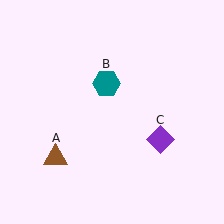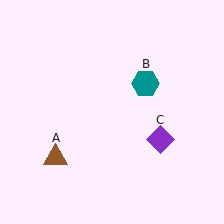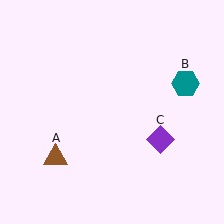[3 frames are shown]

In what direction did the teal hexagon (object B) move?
The teal hexagon (object B) moved right.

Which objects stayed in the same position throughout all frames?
Brown triangle (object A) and purple diamond (object C) remained stationary.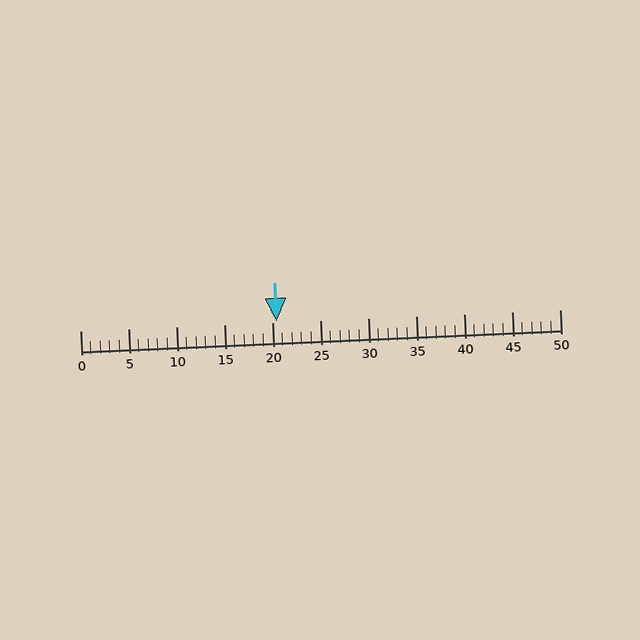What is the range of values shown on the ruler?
The ruler shows values from 0 to 50.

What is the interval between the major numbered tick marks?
The major tick marks are spaced 5 units apart.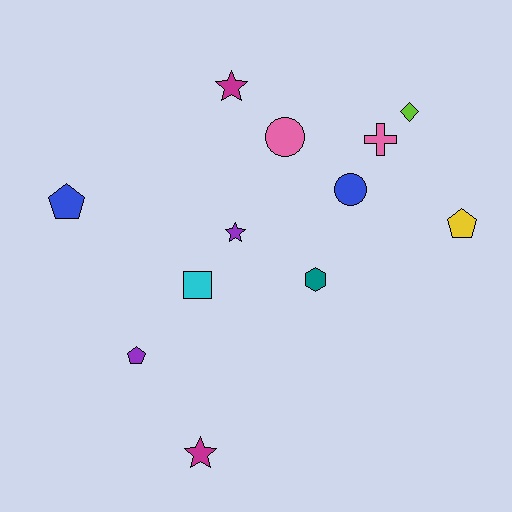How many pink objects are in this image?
There are 2 pink objects.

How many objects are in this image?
There are 12 objects.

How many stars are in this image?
There are 3 stars.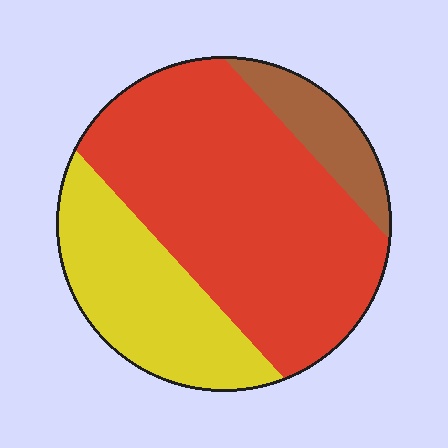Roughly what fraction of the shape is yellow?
Yellow covers roughly 30% of the shape.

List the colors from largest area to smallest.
From largest to smallest: red, yellow, brown.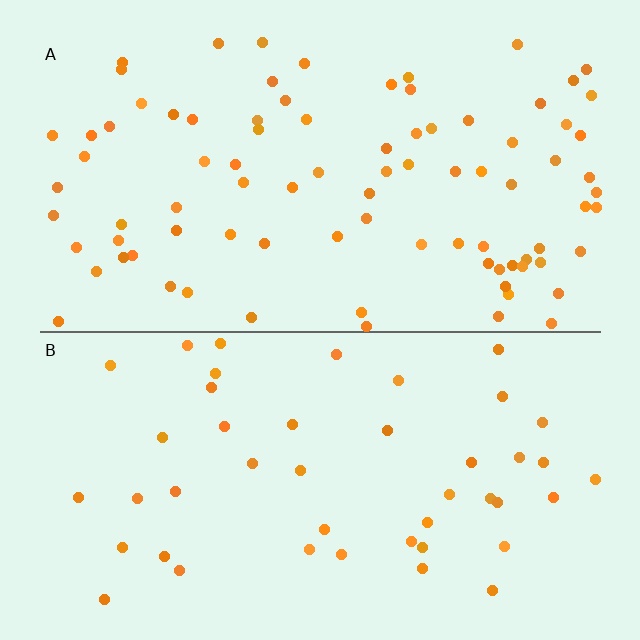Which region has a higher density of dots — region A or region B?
A (the top).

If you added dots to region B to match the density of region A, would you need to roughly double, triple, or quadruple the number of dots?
Approximately double.